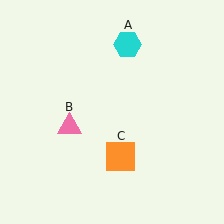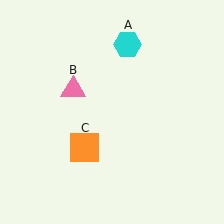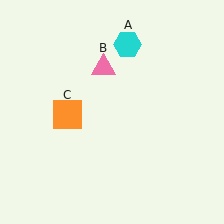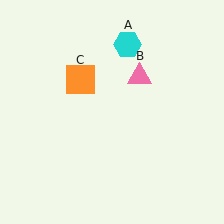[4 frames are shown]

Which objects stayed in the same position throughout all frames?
Cyan hexagon (object A) remained stationary.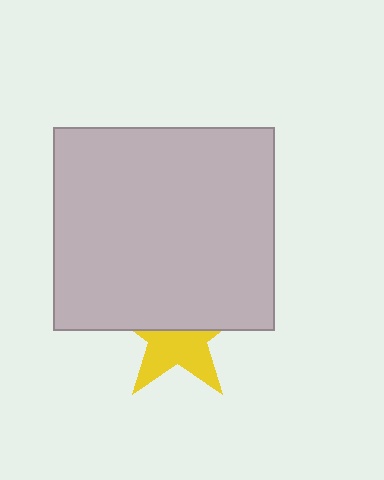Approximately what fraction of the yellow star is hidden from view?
Roughly 52% of the yellow star is hidden behind the light gray rectangle.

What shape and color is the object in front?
The object in front is a light gray rectangle.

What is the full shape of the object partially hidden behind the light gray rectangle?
The partially hidden object is a yellow star.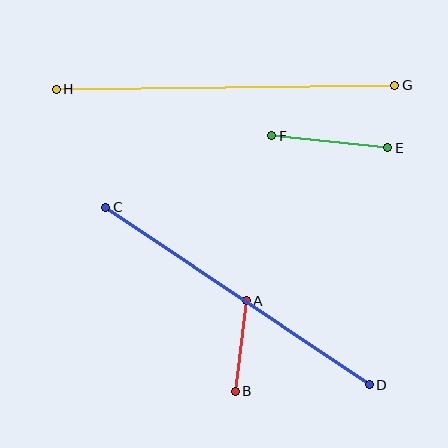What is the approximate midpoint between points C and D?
The midpoint is at approximately (237, 296) pixels.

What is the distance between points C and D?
The distance is approximately 318 pixels.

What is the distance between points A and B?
The distance is approximately 91 pixels.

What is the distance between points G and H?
The distance is approximately 339 pixels.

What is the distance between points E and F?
The distance is approximately 116 pixels.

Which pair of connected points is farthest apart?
Points G and H are farthest apart.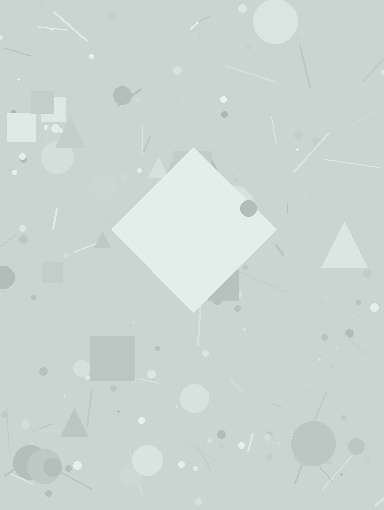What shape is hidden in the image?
A diamond is hidden in the image.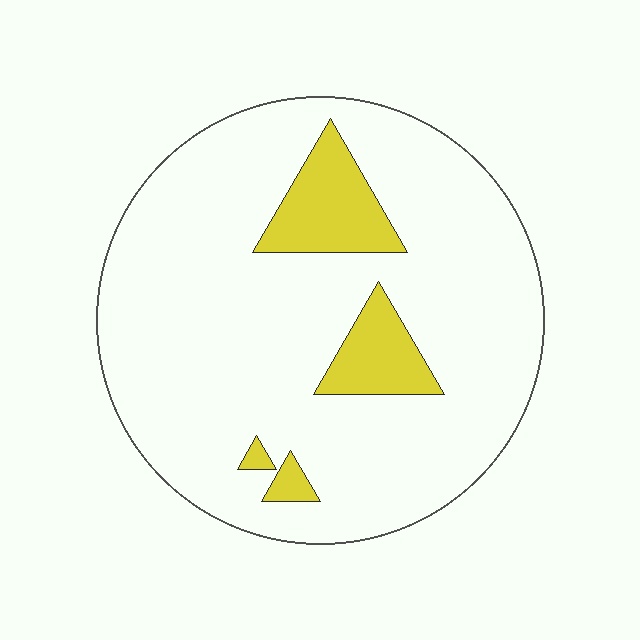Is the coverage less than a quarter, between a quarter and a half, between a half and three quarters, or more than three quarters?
Less than a quarter.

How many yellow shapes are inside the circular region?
4.